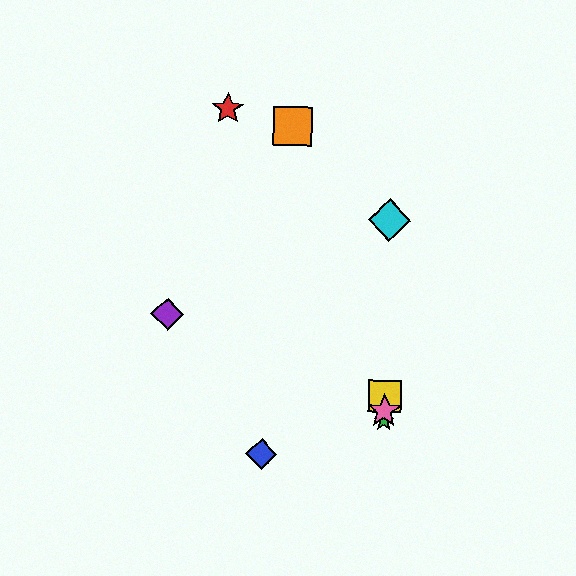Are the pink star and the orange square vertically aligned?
No, the pink star is at x≈384 and the orange square is at x≈293.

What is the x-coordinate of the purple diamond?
The purple diamond is at x≈167.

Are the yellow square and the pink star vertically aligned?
Yes, both are at x≈385.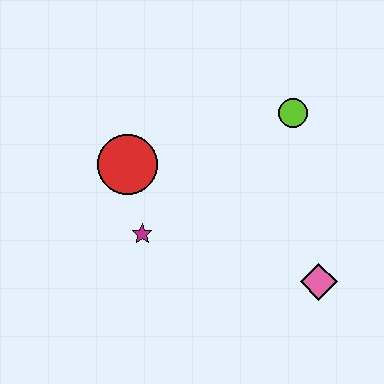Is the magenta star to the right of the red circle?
Yes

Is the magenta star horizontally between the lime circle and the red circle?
Yes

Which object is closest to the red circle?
The magenta star is closest to the red circle.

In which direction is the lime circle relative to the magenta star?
The lime circle is to the right of the magenta star.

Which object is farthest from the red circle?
The pink diamond is farthest from the red circle.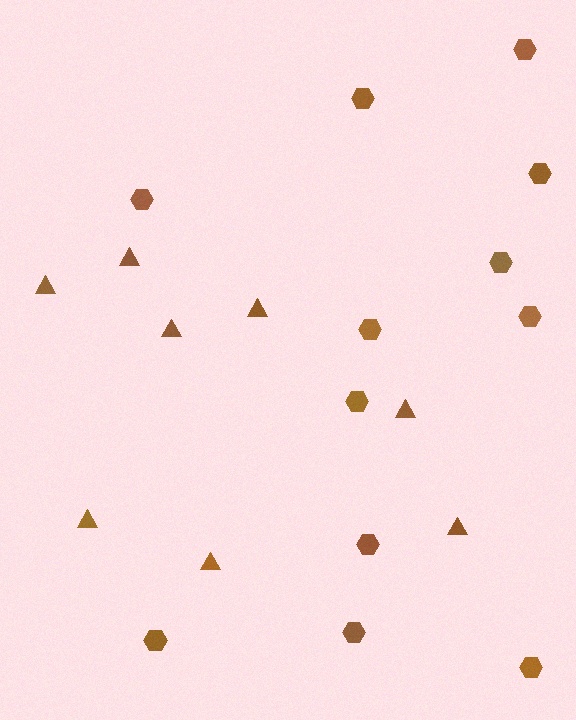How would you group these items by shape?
There are 2 groups: one group of triangles (8) and one group of hexagons (12).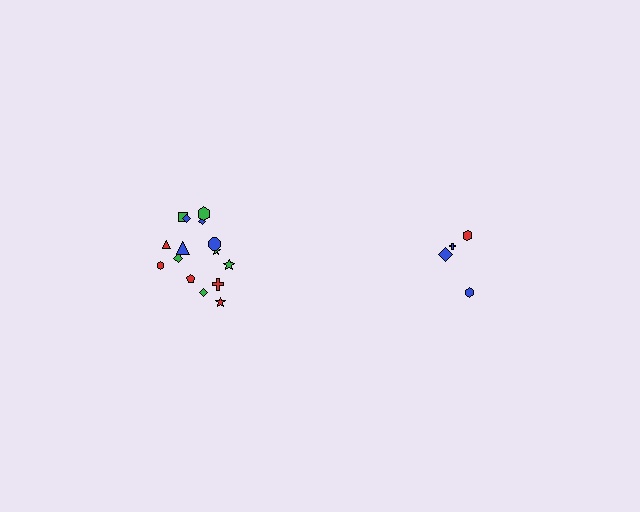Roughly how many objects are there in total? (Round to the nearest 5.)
Roughly 20 objects in total.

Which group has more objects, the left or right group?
The left group.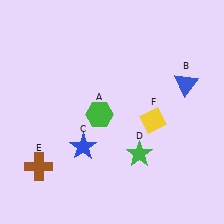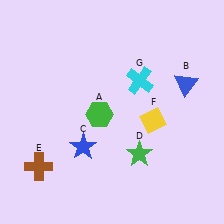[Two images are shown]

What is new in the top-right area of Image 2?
A cyan cross (G) was added in the top-right area of Image 2.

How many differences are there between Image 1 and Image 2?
There is 1 difference between the two images.